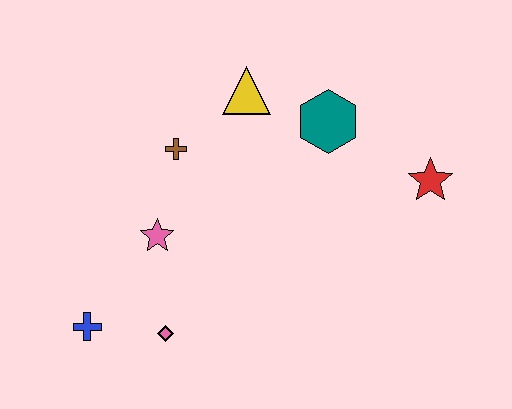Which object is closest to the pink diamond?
The blue cross is closest to the pink diamond.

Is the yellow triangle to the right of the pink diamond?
Yes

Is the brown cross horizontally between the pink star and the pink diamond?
No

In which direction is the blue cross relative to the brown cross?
The blue cross is below the brown cross.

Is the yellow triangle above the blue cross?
Yes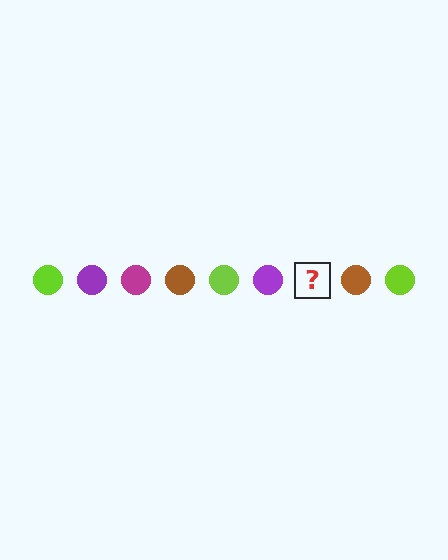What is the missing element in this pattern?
The missing element is a magenta circle.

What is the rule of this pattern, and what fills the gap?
The rule is that the pattern cycles through lime, purple, magenta, brown circles. The gap should be filled with a magenta circle.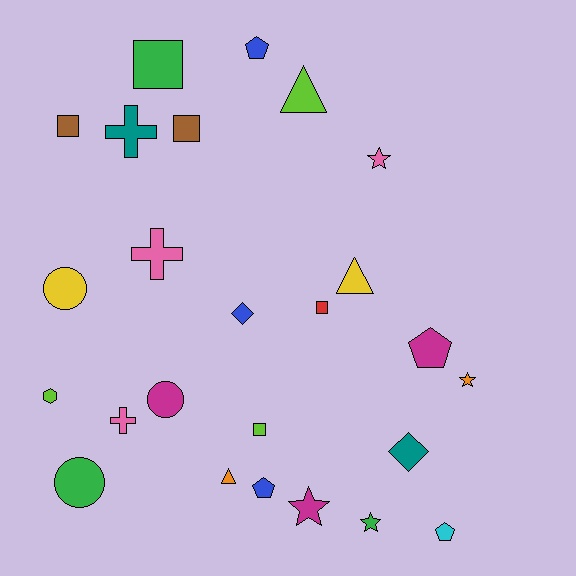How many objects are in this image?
There are 25 objects.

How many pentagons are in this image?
There are 4 pentagons.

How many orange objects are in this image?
There are 2 orange objects.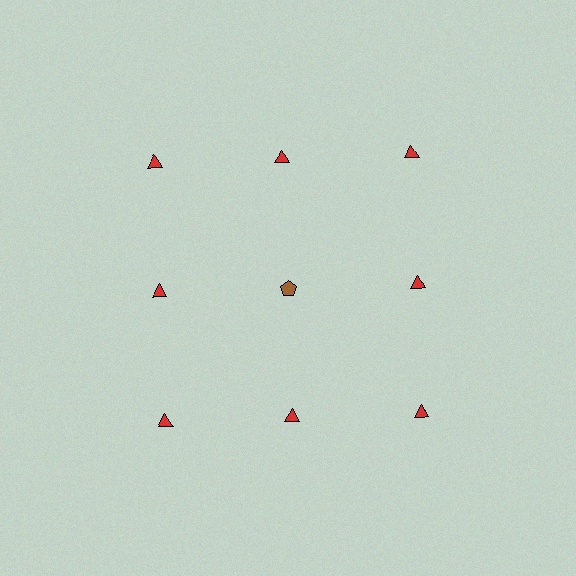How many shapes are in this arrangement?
There are 9 shapes arranged in a grid pattern.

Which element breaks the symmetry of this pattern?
The brown pentagon in the second row, second from left column breaks the symmetry. All other shapes are red triangles.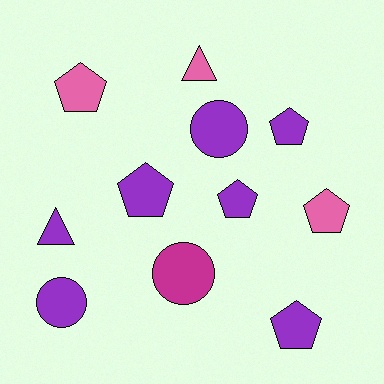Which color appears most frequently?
Purple, with 7 objects.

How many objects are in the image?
There are 11 objects.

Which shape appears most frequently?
Pentagon, with 6 objects.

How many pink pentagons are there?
There are 2 pink pentagons.